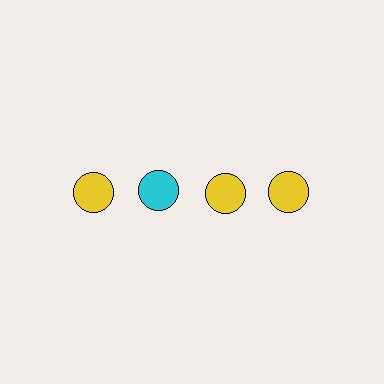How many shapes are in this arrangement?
There are 4 shapes arranged in a grid pattern.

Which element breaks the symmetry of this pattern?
The cyan circle in the top row, second from left column breaks the symmetry. All other shapes are yellow circles.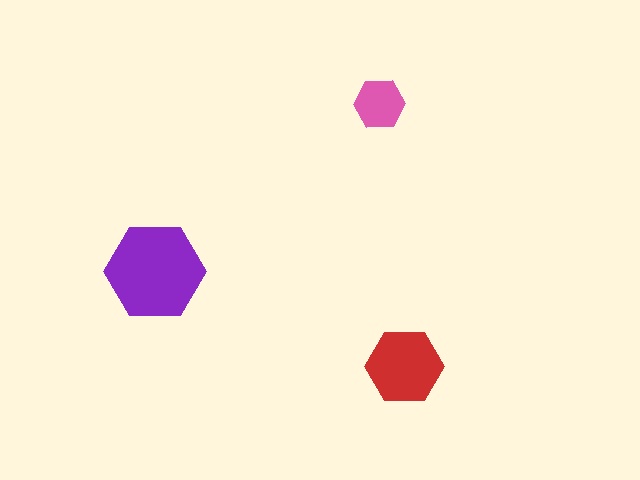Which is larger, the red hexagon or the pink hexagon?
The red one.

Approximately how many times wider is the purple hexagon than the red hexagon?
About 1.5 times wider.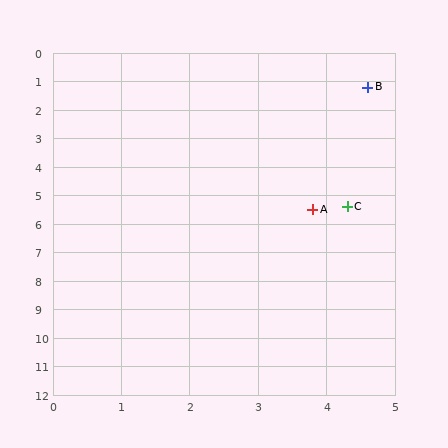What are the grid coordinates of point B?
Point B is at approximately (4.6, 1.2).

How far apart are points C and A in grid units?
Points C and A are about 0.5 grid units apart.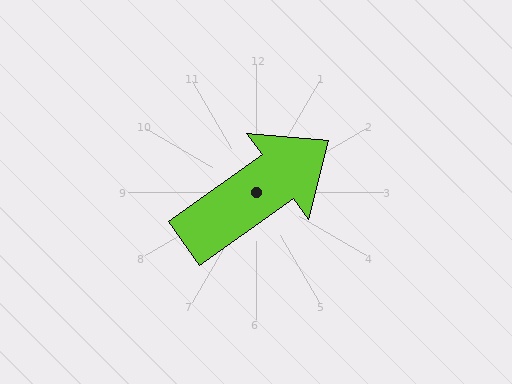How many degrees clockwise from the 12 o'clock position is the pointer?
Approximately 55 degrees.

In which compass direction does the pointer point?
Northeast.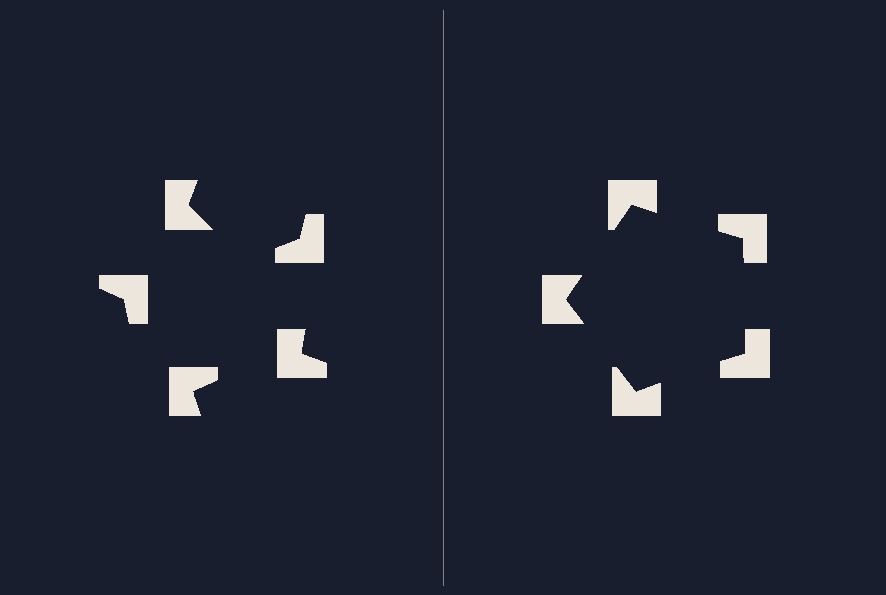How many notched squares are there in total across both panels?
10 — 5 on each side.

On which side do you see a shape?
An illusory pentagon appears on the right side. On the left side the wedge cuts are rotated, so no coherent shape forms.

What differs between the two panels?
The notched squares are positioned identically on both sides; only the wedge orientations differ. On the right they align to a pentagon; on the left they are misaligned.